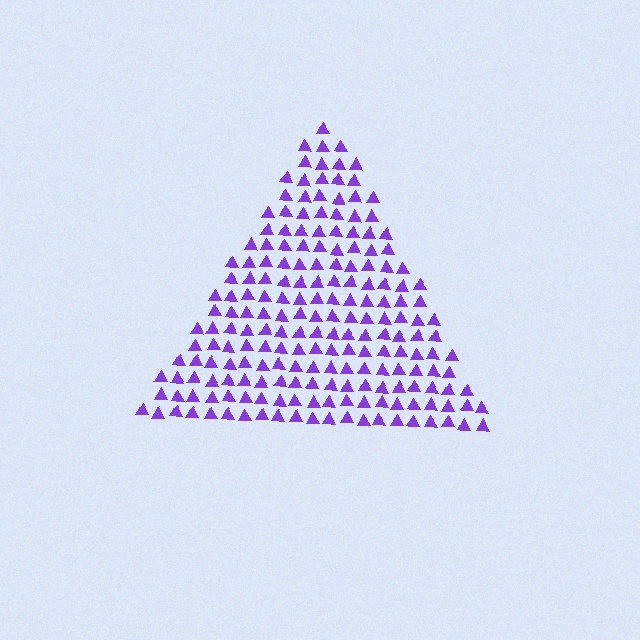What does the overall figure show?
The overall figure shows a triangle.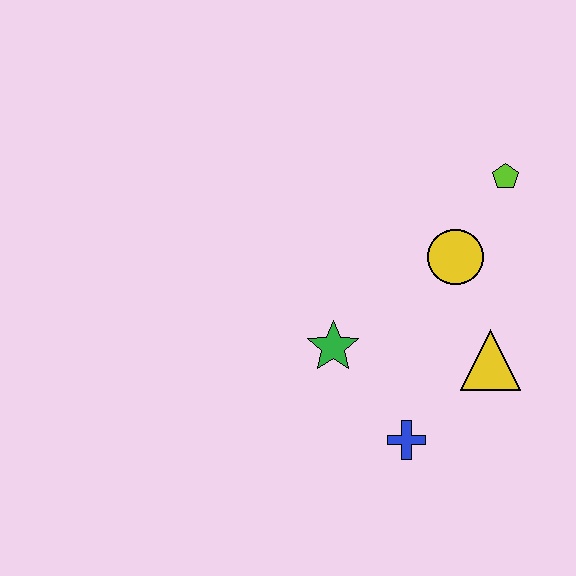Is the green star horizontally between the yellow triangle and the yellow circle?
No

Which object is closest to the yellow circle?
The lime pentagon is closest to the yellow circle.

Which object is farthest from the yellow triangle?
The lime pentagon is farthest from the yellow triangle.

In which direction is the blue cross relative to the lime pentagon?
The blue cross is below the lime pentagon.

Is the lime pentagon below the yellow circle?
No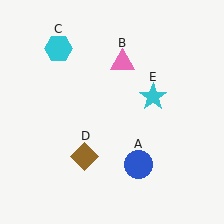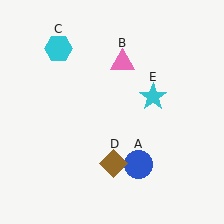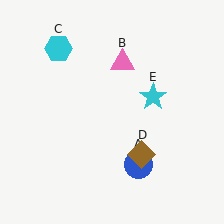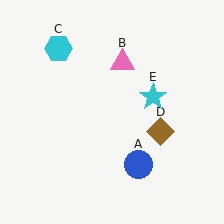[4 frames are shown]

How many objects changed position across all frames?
1 object changed position: brown diamond (object D).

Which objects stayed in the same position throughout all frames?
Blue circle (object A) and pink triangle (object B) and cyan hexagon (object C) and cyan star (object E) remained stationary.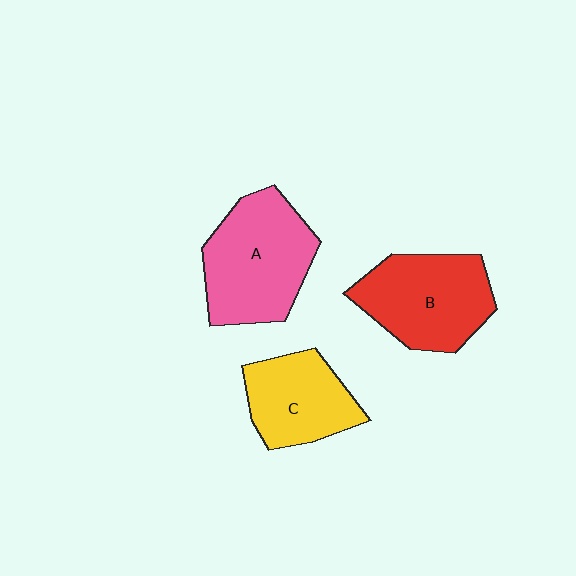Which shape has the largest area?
Shape A (pink).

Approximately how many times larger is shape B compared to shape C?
Approximately 1.3 times.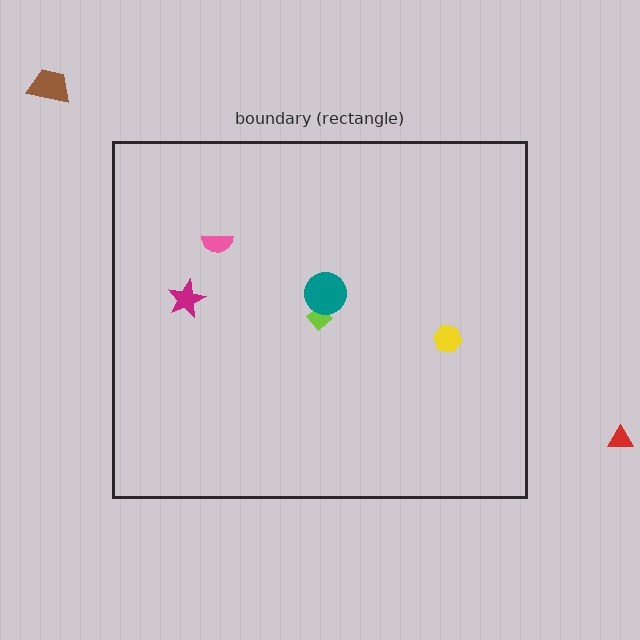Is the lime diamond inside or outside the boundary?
Inside.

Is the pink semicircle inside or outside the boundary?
Inside.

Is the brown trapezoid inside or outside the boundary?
Outside.